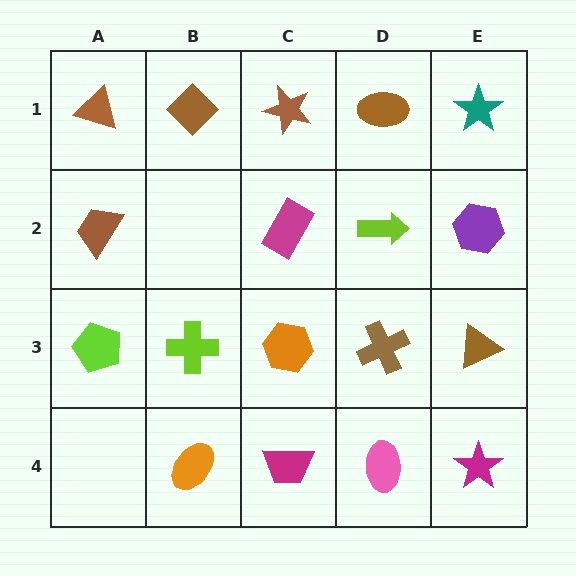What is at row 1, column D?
A brown ellipse.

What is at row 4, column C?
A magenta trapezoid.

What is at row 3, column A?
A lime pentagon.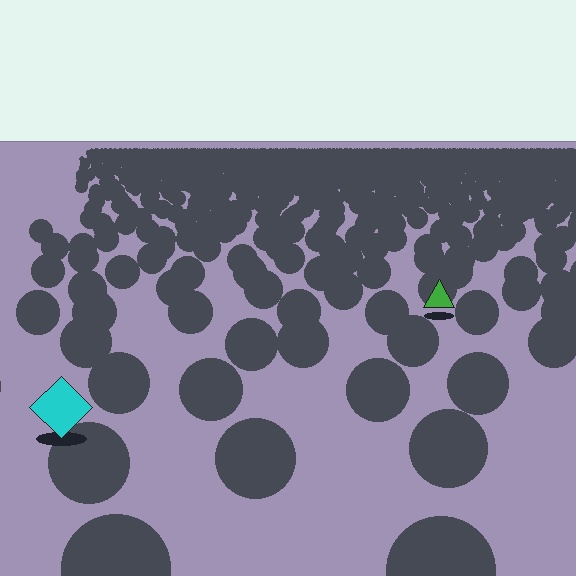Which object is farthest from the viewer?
The green triangle is farthest from the viewer. It appears smaller and the ground texture around it is denser.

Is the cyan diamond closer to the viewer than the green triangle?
Yes. The cyan diamond is closer — you can tell from the texture gradient: the ground texture is coarser near it.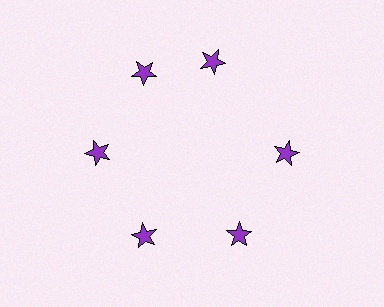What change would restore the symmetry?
The symmetry would be restored by rotating it back into even spacing with its neighbors so that all 6 stars sit at equal angles and equal distance from the center.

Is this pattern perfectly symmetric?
No. The 6 purple stars are arranged in a ring, but one element near the 1 o'clock position is rotated out of alignment along the ring, breaking the 6-fold rotational symmetry.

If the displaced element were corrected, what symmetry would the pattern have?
It would have 6-fold rotational symmetry — the pattern would map onto itself every 60 degrees.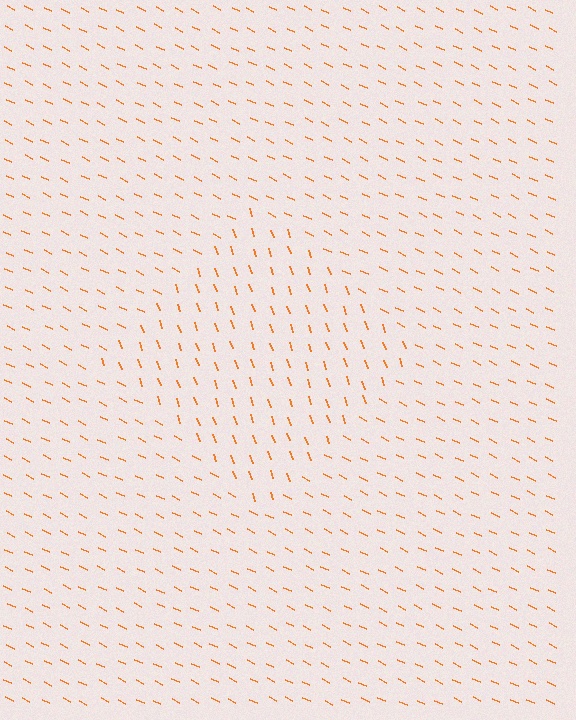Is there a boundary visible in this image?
Yes, there is a texture boundary formed by a change in line orientation.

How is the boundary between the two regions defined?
The boundary is defined purely by a change in line orientation (approximately 45 degrees difference). All lines are the same color and thickness.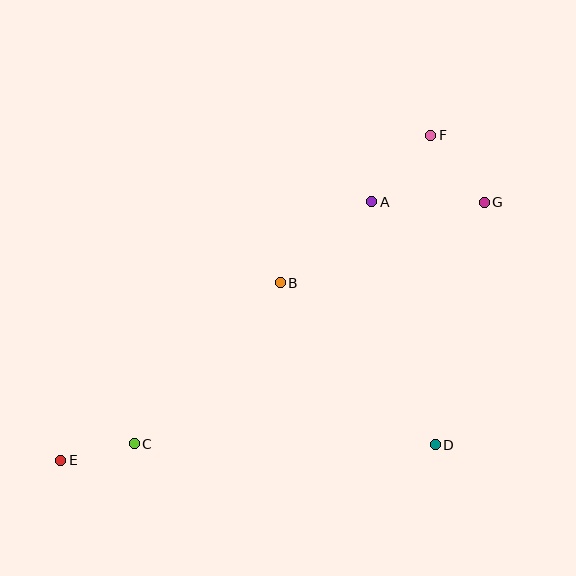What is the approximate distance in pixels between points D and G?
The distance between D and G is approximately 247 pixels.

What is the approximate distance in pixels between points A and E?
The distance between A and E is approximately 405 pixels.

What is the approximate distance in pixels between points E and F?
The distance between E and F is approximately 492 pixels.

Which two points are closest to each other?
Points C and E are closest to each other.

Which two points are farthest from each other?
Points E and G are farthest from each other.